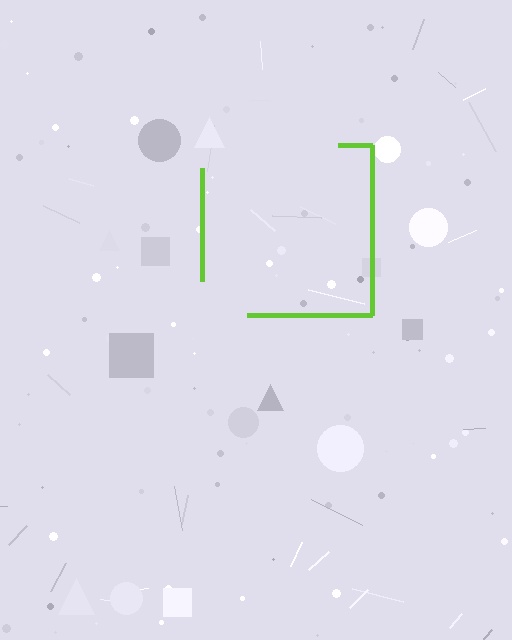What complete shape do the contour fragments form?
The contour fragments form a square.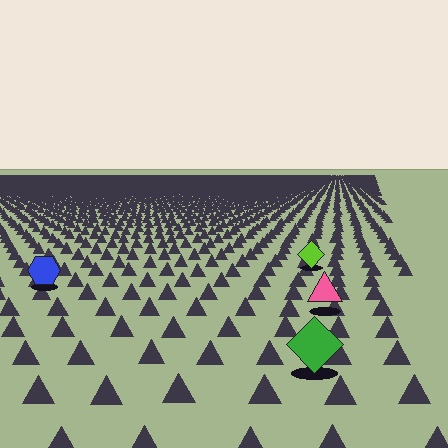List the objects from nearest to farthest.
From nearest to farthest: the green diamond, the pink triangle, the blue hexagon, the lime diamond.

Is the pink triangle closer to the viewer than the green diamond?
No. The green diamond is closer — you can tell from the texture gradient: the ground texture is coarser near it.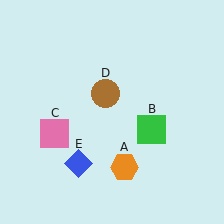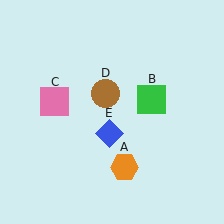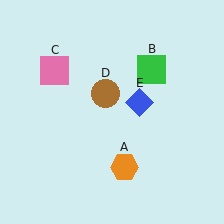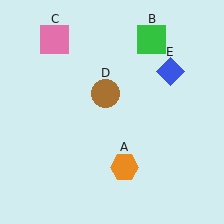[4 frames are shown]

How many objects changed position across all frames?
3 objects changed position: green square (object B), pink square (object C), blue diamond (object E).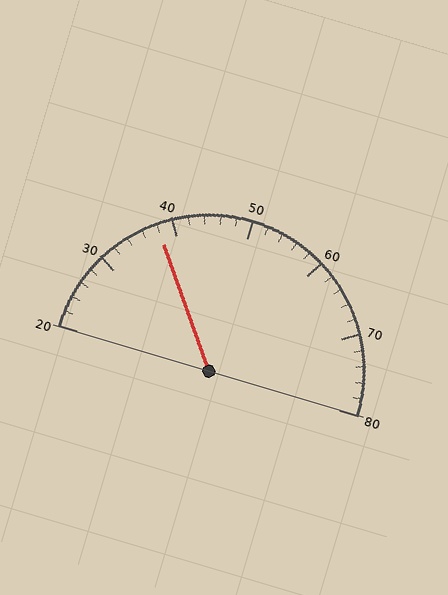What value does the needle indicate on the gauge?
The needle indicates approximately 38.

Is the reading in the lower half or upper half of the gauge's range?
The reading is in the lower half of the range (20 to 80).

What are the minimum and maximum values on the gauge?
The gauge ranges from 20 to 80.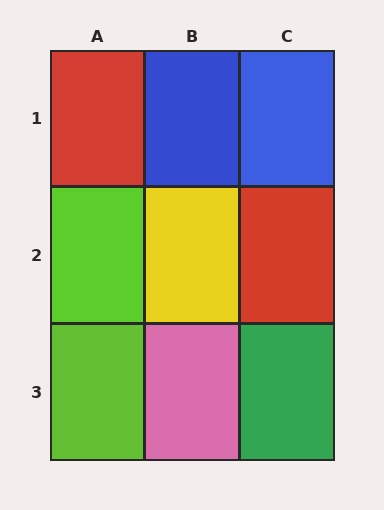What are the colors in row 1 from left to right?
Red, blue, blue.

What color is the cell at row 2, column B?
Yellow.